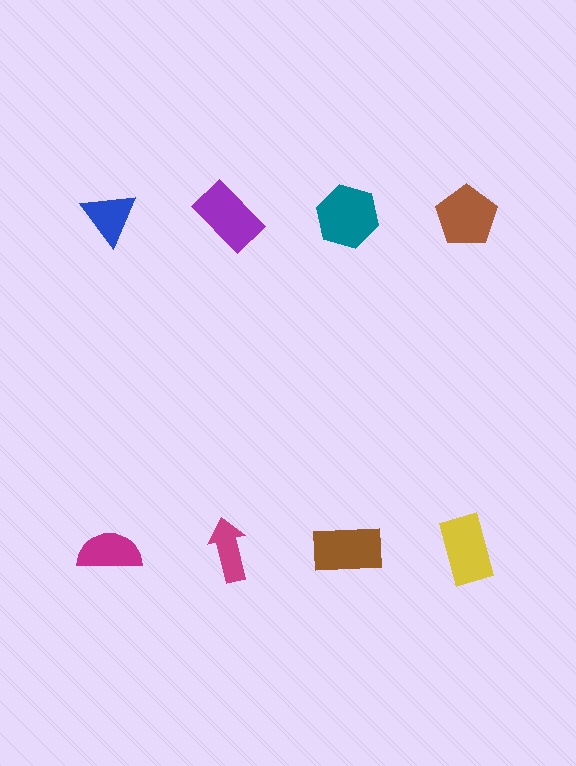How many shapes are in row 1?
4 shapes.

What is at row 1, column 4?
A brown pentagon.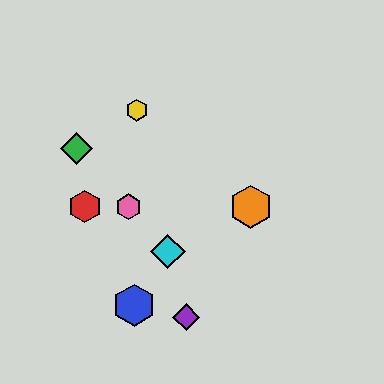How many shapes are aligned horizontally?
3 shapes (the red hexagon, the orange hexagon, the pink hexagon) are aligned horizontally.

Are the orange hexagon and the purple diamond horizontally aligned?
No, the orange hexagon is at y≈207 and the purple diamond is at y≈317.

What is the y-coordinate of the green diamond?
The green diamond is at y≈148.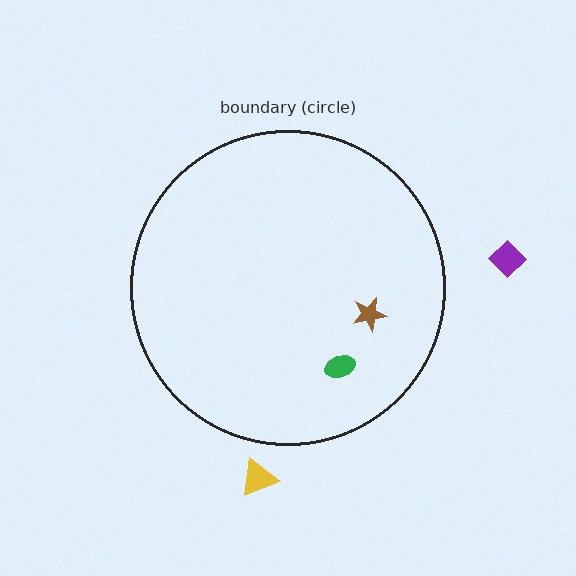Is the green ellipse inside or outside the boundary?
Inside.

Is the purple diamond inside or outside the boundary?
Outside.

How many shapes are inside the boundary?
2 inside, 2 outside.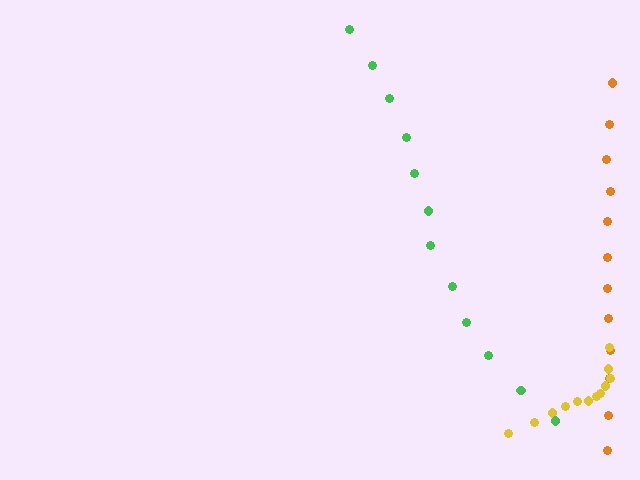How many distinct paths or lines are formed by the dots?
There are 3 distinct paths.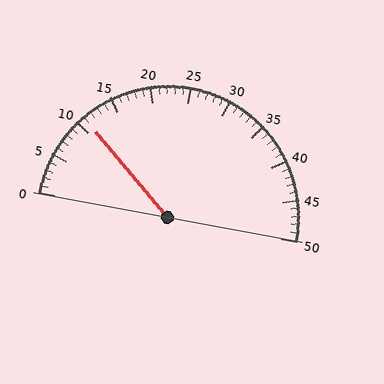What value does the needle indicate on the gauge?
The needle indicates approximately 11.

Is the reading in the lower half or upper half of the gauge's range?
The reading is in the lower half of the range (0 to 50).